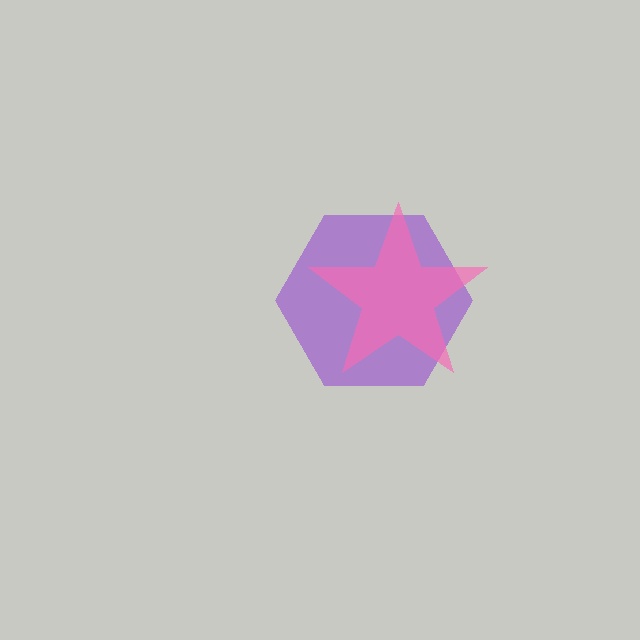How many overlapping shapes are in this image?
There are 2 overlapping shapes in the image.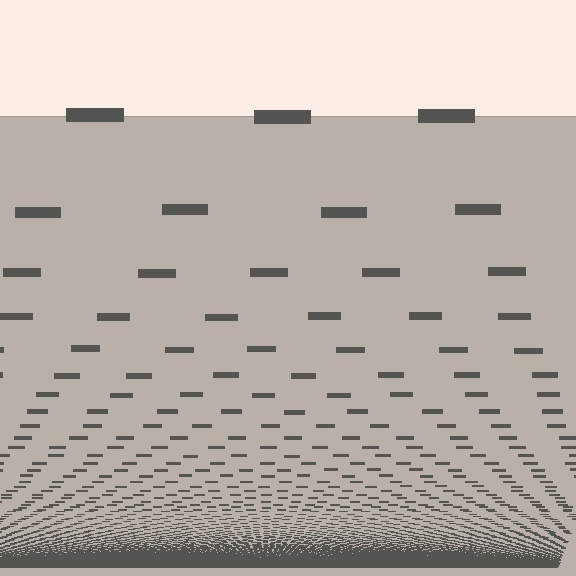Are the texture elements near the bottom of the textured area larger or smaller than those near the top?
Smaller. The gradient is inverted — elements near the bottom are smaller and denser.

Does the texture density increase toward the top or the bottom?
Density increases toward the bottom.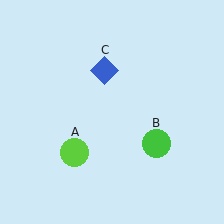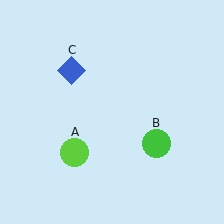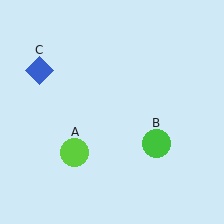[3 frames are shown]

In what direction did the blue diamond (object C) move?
The blue diamond (object C) moved left.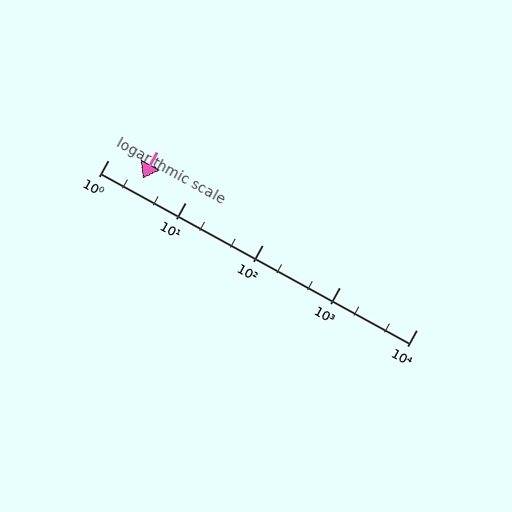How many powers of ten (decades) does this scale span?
The scale spans 4 decades, from 1 to 10000.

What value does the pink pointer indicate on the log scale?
The pointer indicates approximately 2.8.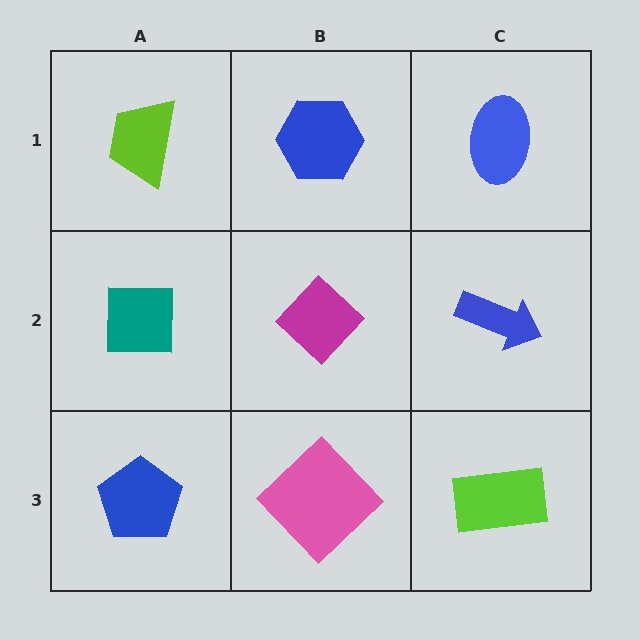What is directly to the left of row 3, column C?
A pink diamond.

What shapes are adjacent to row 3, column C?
A blue arrow (row 2, column C), a pink diamond (row 3, column B).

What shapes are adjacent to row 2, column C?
A blue ellipse (row 1, column C), a lime rectangle (row 3, column C), a magenta diamond (row 2, column B).